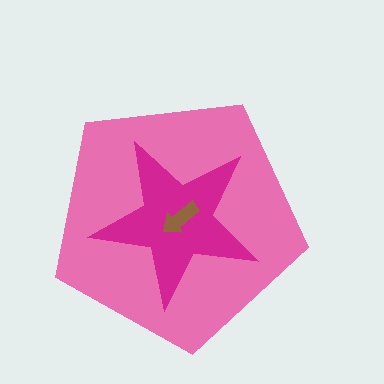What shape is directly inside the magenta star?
The brown arrow.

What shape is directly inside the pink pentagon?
The magenta star.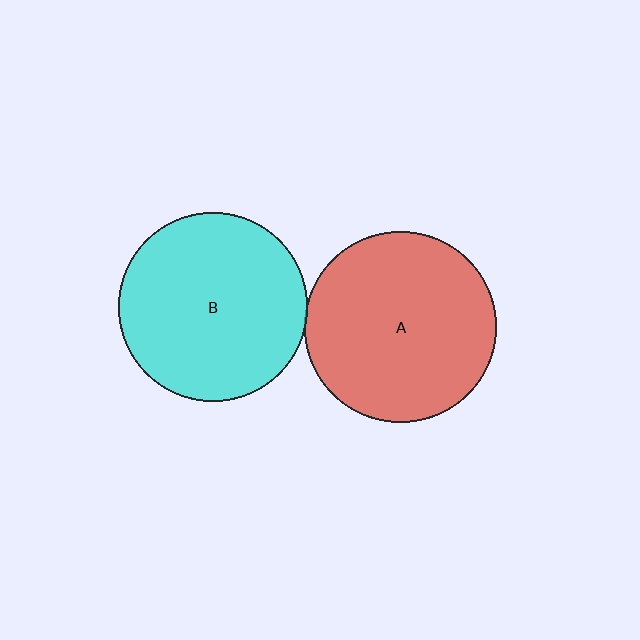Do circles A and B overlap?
Yes.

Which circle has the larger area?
Circle A (red).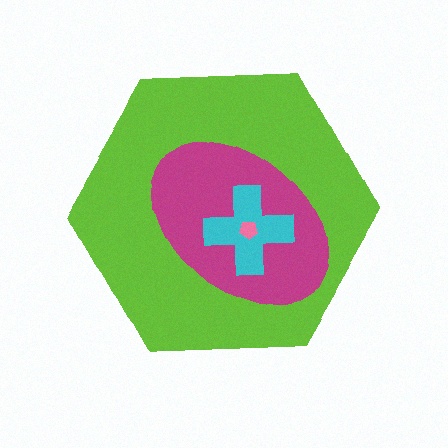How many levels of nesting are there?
4.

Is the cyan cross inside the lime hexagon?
Yes.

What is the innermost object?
The pink pentagon.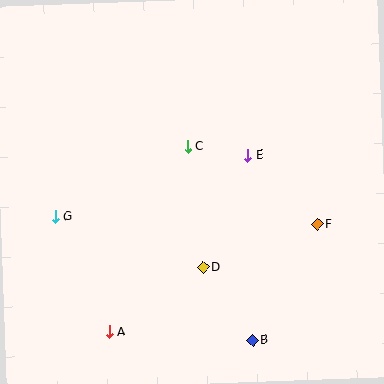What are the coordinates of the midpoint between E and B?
The midpoint between E and B is at (250, 248).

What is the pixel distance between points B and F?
The distance between B and F is 133 pixels.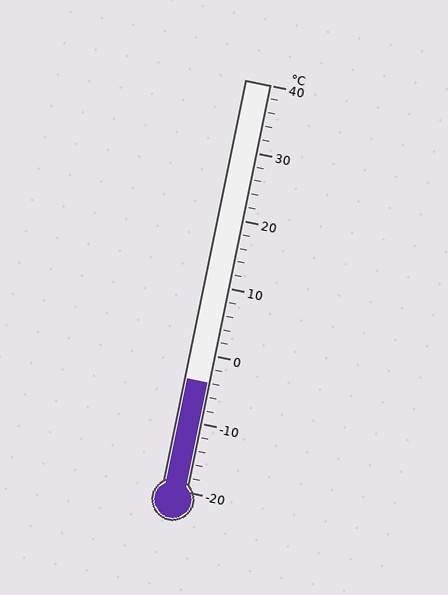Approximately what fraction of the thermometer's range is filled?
The thermometer is filled to approximately 25% of its range.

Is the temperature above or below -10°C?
The temperature is above -10°C.